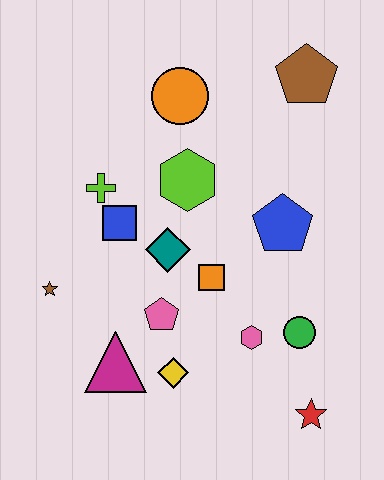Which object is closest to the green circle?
The pink hexagon is closest to the green circle.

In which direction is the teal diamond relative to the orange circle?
The teal diamond is below the orange circle.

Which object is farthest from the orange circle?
The red star is farthest from the orange circle.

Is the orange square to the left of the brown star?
No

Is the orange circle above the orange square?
Yes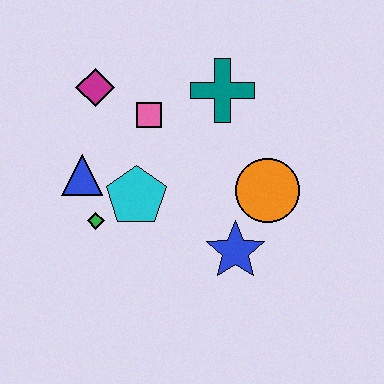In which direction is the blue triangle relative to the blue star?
The blue triangle is to the left of the blue star.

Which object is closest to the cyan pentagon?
The green diamond is closest to the cyan pentagon.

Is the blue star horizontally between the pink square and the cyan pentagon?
No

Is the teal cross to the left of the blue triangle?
No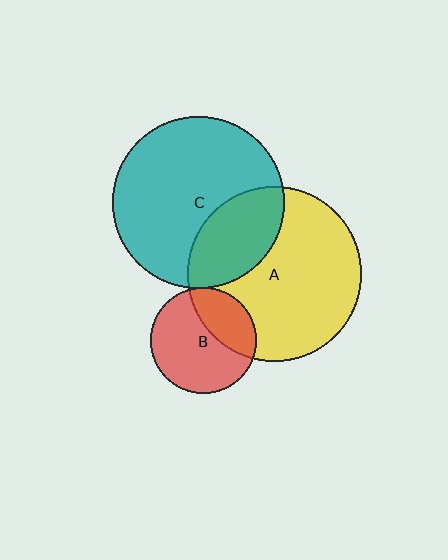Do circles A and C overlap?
Yes.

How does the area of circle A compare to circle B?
Approximately 2.7 times.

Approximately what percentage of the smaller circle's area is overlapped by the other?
Approximately 30%.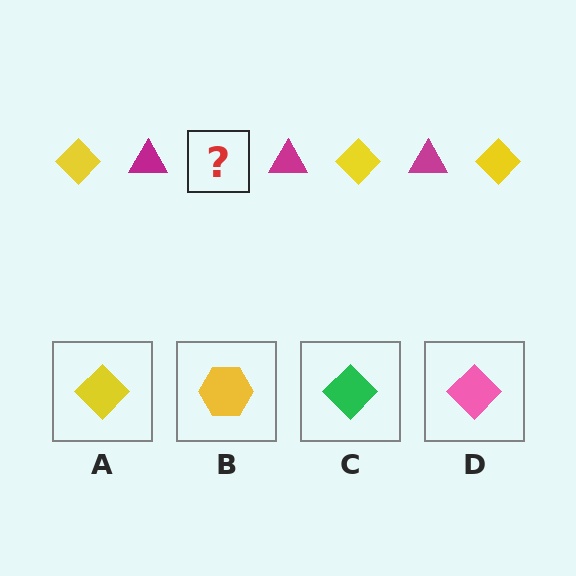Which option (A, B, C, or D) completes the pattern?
A.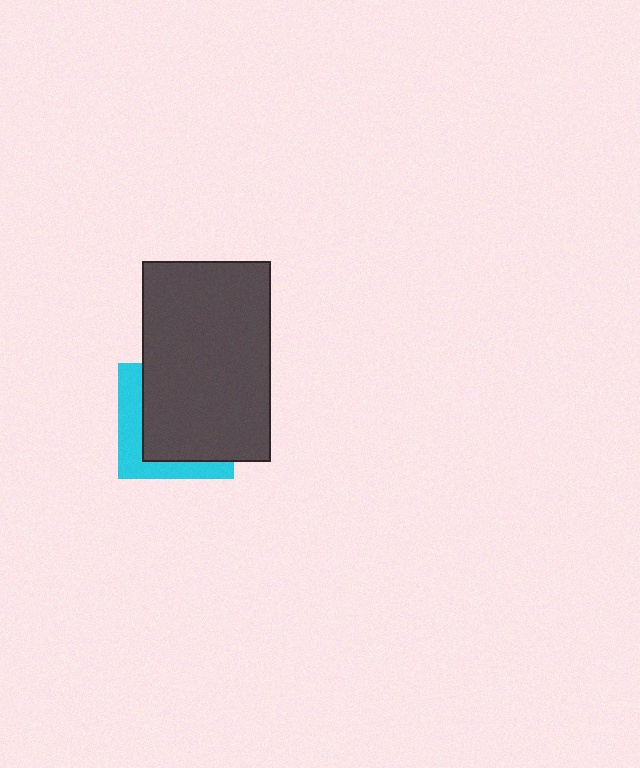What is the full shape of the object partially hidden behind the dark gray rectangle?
The partially hidden object is a cyan square.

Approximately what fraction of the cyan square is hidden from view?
Roughly 67% of the cyan square is hidden behind the dark gray rectangle.